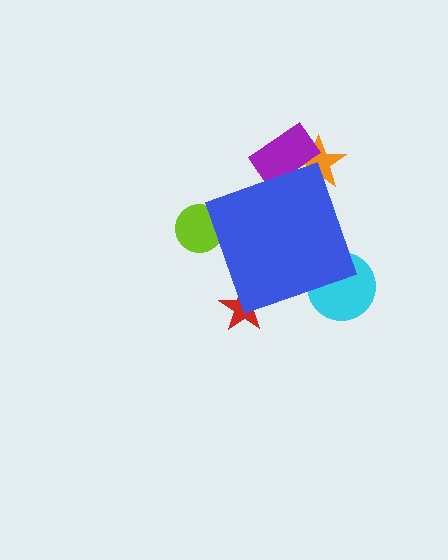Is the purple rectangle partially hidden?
Yes, the purple rectangle is partially hidden behind the blue diamond.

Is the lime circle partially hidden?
Yes, the lime circle is partially hidden behind the blue diamond.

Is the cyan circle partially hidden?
Yes, the cyan circle is partially hidden behind the blue diamond.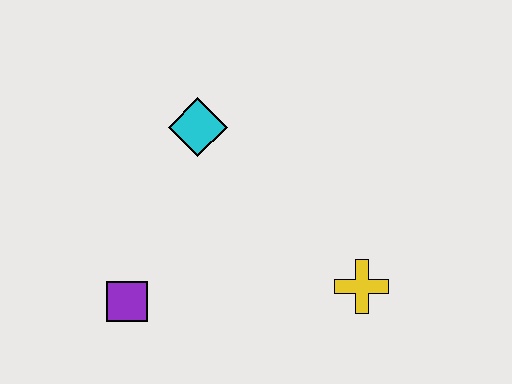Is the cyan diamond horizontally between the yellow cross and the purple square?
Yes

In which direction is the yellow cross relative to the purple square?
The yellow cross is to the right of the purple square.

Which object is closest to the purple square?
The cyan diamond is closest to the purple square.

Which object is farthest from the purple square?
The yellow cross is farthest from the purple square.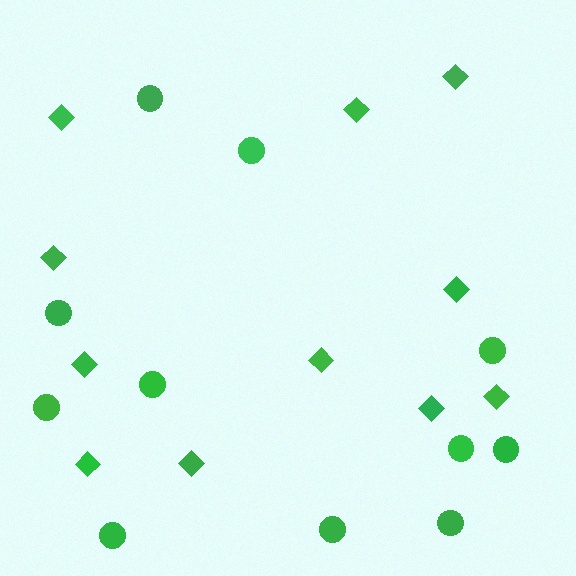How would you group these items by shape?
There are 2 groups: one group of diamonds (11) and one group of circles (11).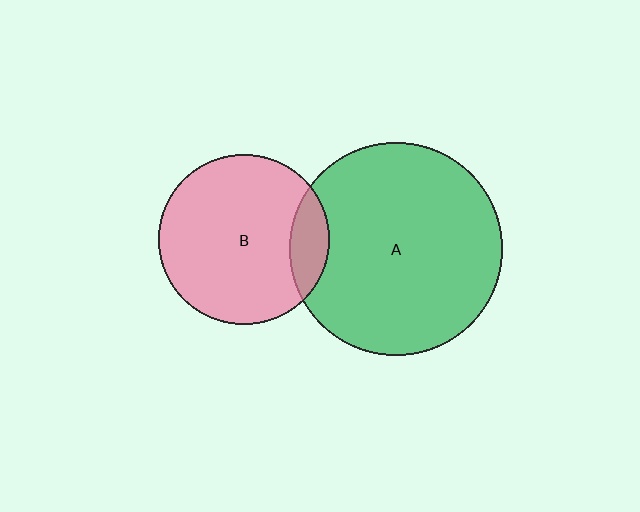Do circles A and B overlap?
Yes.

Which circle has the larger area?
Circle A (green).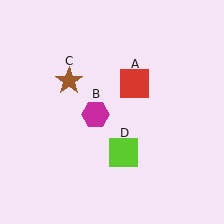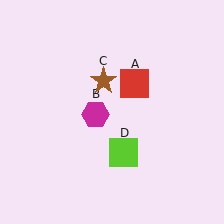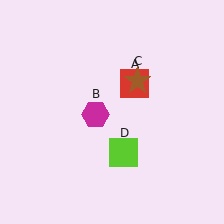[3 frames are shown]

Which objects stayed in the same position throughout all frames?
Red square (object A) and magenta hexagon (object B) and lime square (object D) remained stationary.